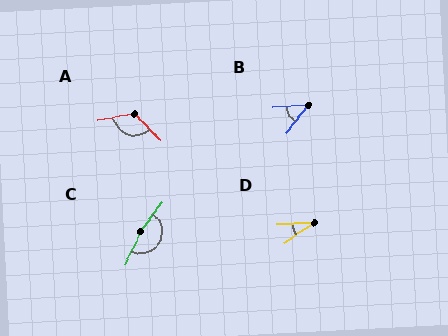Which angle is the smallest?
D, at approximately 31 degrees.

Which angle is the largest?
C, at approximately 169 degrees.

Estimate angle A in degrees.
Approximately 123 degrees.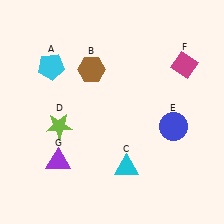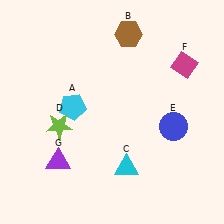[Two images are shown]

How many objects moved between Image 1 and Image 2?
2 objects moved between the two images.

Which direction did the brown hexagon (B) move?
The brown hexagon (B) moved right.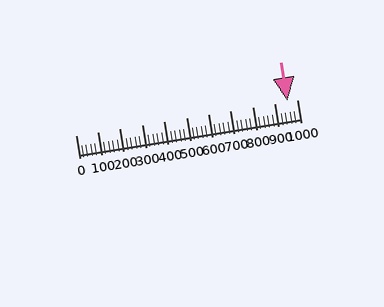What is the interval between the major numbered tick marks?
The major tick marks are spaced 100 units apart.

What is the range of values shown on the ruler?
The ruler shows values from 0 to 1000.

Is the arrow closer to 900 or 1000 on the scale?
The arrow is closer to 1000.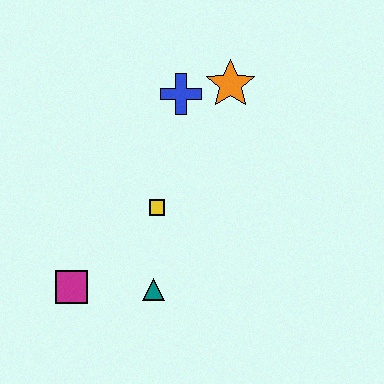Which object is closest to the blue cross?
The orange star is closest to the blue cross.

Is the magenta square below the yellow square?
Yes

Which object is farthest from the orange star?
The magenta square is farthest from the orange star.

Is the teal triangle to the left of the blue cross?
Yes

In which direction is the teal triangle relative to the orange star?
The teal triangle is below the orange star.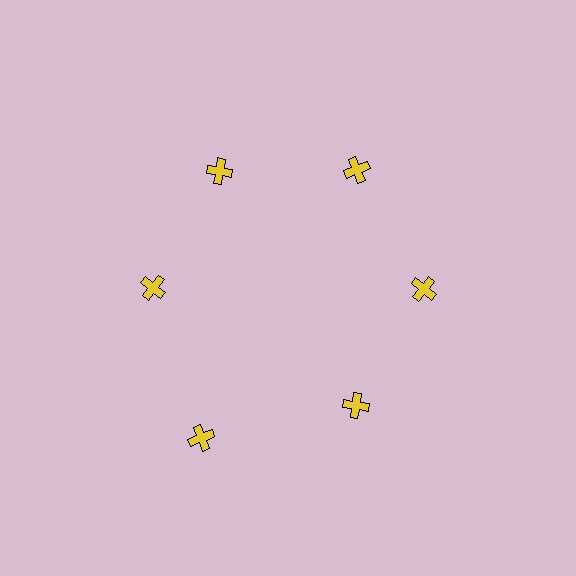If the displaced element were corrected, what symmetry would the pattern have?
It would have 6-fold rotational symmetry — the pattern would map onto itself every 60 degrees.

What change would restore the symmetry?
The symmetry would be restored by moving it inward, back onto the ring so that all 6 crosses sit at equal angles and equal distance from the center.